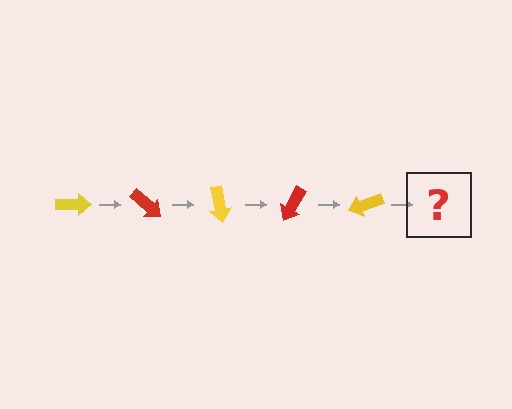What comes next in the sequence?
The next element should be a red arrow, rotated 200 degrees from the start.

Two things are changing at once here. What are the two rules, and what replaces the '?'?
The two rules are that it rotates 40 degrees each step and the color cycles through yellow and red. The '?' should be a red arrow, rotated 200 degrees from the start.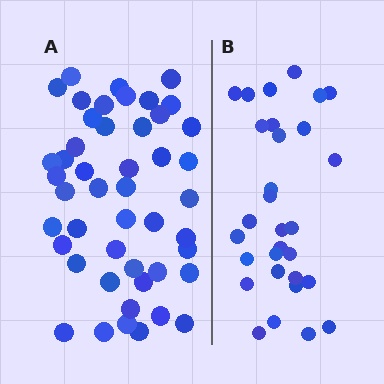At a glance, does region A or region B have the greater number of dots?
Region A (the left region) has more dots.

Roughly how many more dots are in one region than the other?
Region A has approximately 15 more dots than region B.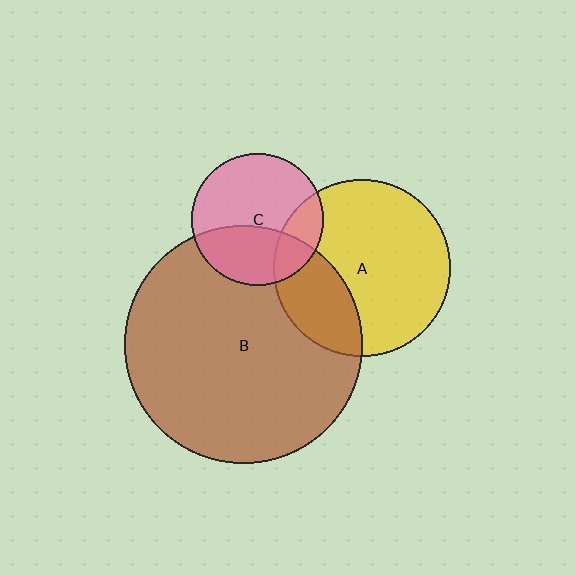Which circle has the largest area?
Circle B (brown).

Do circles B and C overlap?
Yes.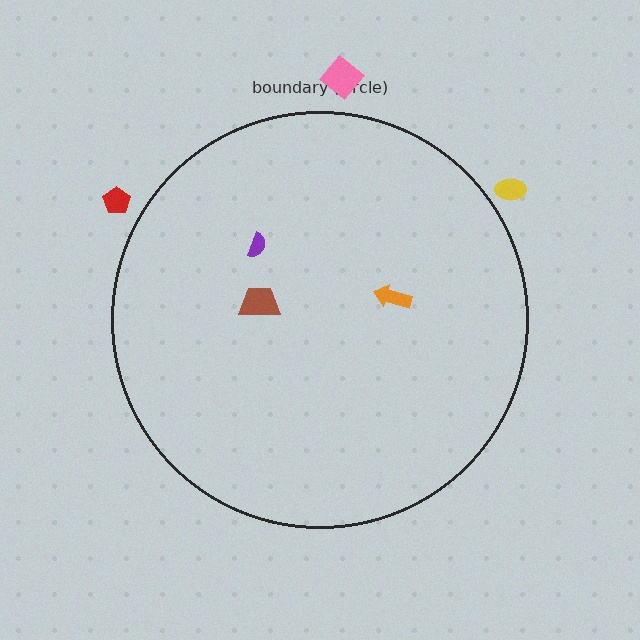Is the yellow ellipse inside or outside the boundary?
Outside.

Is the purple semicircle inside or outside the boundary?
Inside.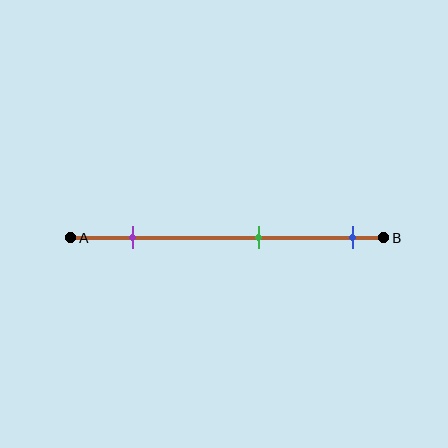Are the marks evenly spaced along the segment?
Yes, the marks are approximately evenly spaced.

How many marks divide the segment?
There are 3 marks dividing the segment.